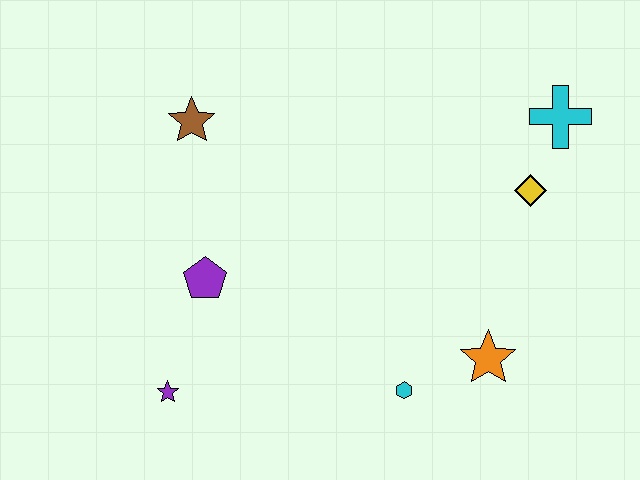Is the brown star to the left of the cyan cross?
Yes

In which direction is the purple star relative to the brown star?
The purple star is below the brown star.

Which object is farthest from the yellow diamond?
The purple star is farthest from the yellow diamond.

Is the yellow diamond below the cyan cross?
Yes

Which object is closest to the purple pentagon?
The purple star is closest to the purple pentagon.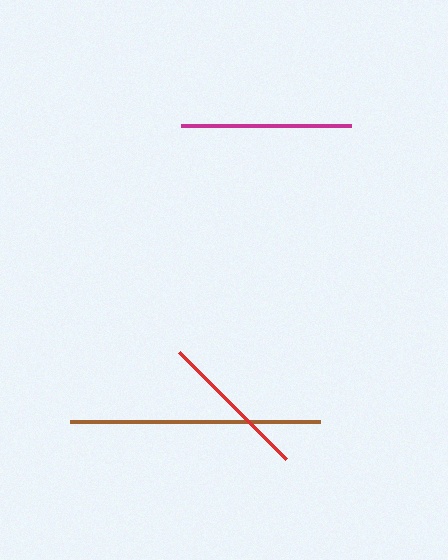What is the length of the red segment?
The red segment is approximately 151 pixels long.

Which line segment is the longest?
The brown line is the longest at approximately 250 pixels.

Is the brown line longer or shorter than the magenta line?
The brown line is longer than the magenta line.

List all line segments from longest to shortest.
From longest to shortest: brown, magenta, red.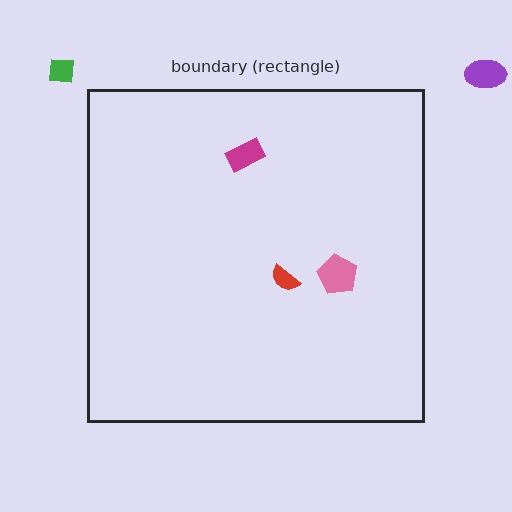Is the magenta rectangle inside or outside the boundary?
Inside.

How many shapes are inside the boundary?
3 inside, 2 outside.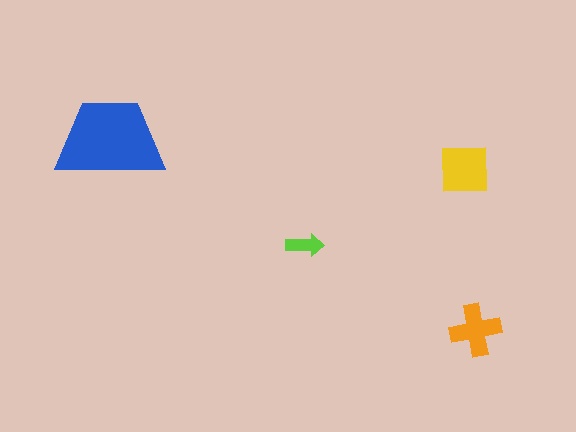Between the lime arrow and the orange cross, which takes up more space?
The orange cross.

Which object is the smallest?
The lime arrow.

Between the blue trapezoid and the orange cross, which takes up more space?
The blue trapezoid.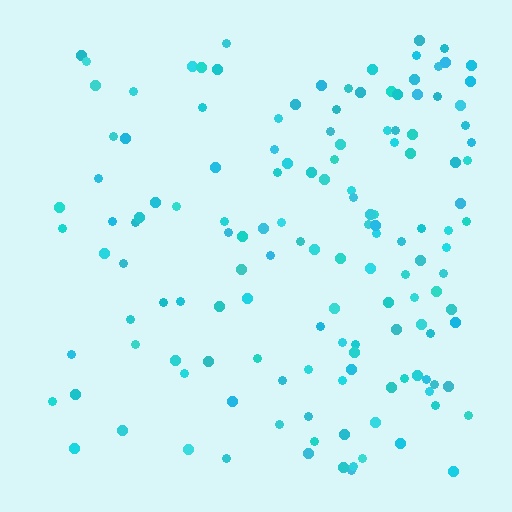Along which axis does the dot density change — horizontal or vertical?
Horizontal.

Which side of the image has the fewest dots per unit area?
The left.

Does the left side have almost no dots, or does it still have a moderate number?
Still a moderate number, just noticeably fewer than the right.